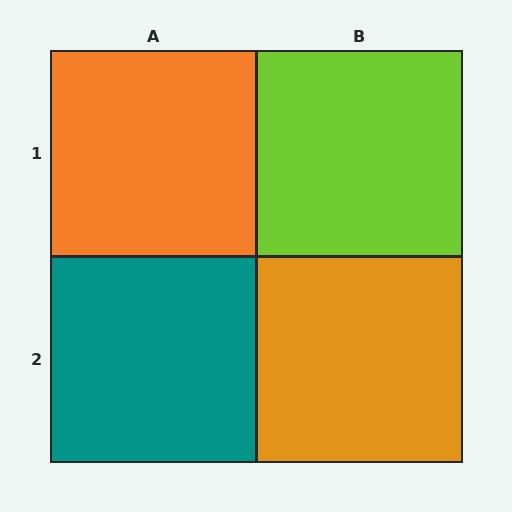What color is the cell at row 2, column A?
Teal.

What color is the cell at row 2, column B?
Orange.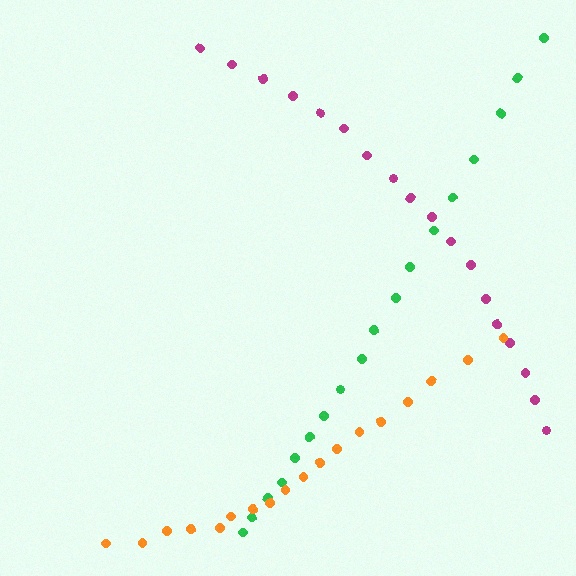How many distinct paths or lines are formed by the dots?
There are 3 distinct paths.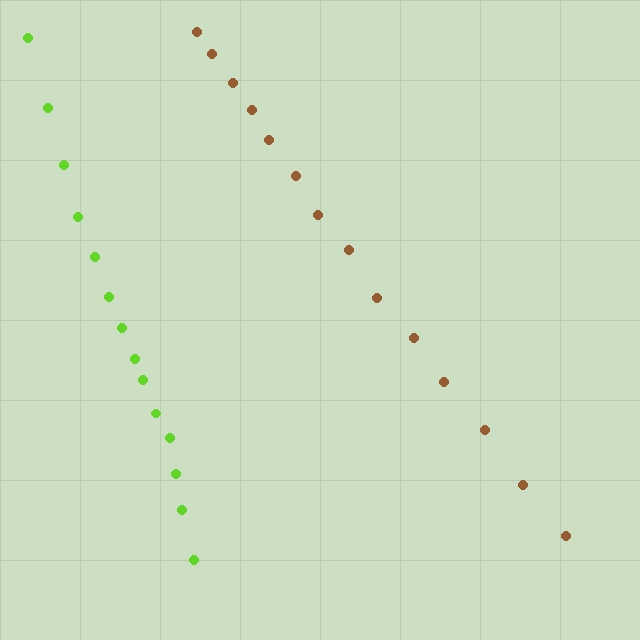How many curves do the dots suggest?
There are 2 distinct paths.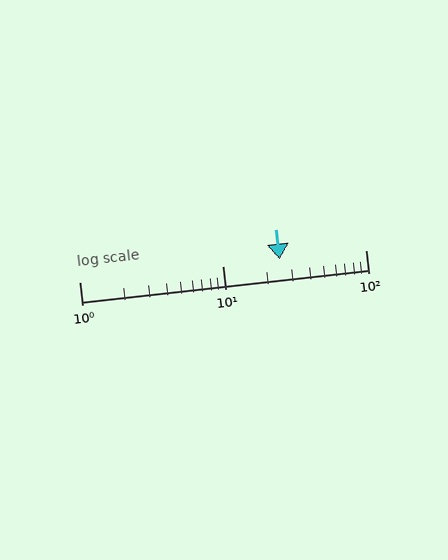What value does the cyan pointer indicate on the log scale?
The pointer indicates approximately 25.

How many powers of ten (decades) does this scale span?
The scale spans 2 decades, from 1 to 100.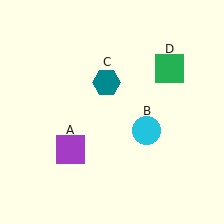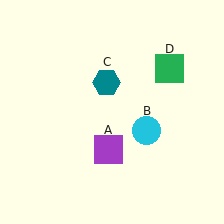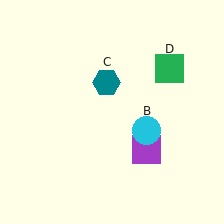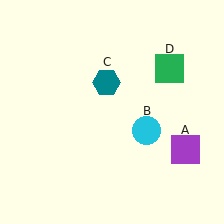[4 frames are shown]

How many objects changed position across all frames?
1 object changed position: purple square (object A).